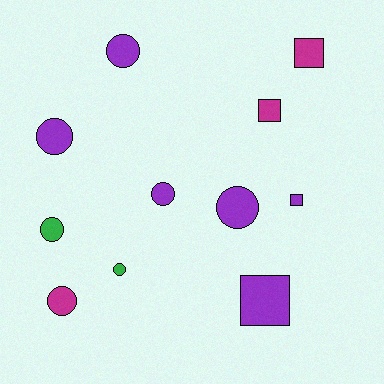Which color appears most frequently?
Purple, with 6 objects.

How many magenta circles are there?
There is 1 magenta circle.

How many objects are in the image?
There are 11 objects.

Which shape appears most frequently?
Circle, with 7 objects.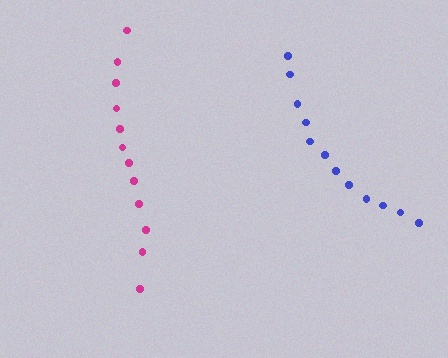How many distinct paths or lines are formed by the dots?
There are 2 distinct paths.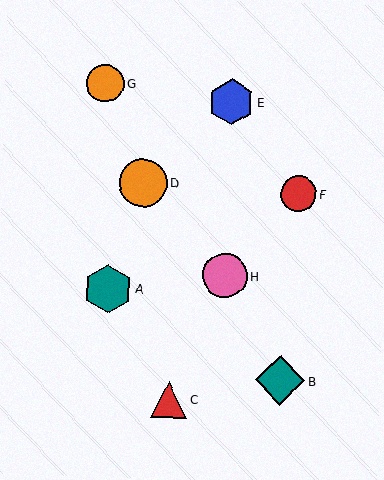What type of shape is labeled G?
Shape G is an orange circle.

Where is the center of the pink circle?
The center of the pink circle is at (225, 276).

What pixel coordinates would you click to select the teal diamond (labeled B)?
Click at (280, 380) to select the teal diamond B.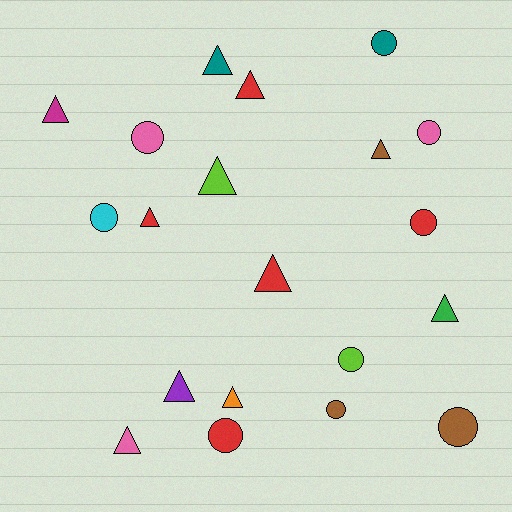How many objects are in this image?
There are 20 objects.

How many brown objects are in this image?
There are 3 brown objects.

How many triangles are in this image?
There are 11 triangles.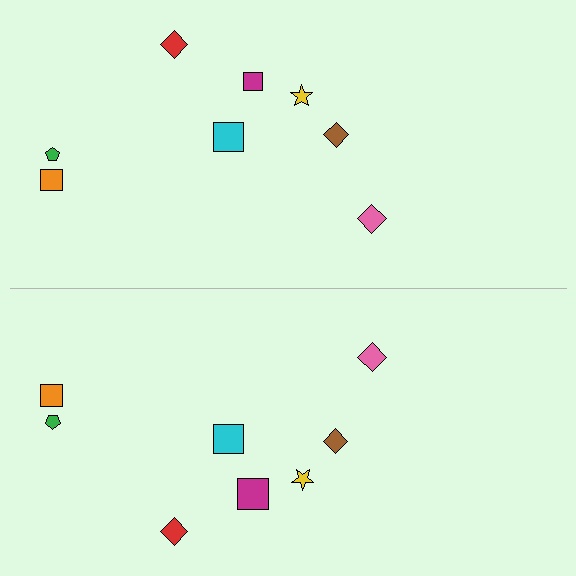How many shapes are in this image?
There are 16 shapes in this image.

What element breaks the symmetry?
The magenta square on the bottom side has a different size than its mirror counterpart.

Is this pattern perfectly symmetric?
No, the pattern is not perfectly symmetric. The magenta square on the bottom side has a different size than its mirror counterpart.